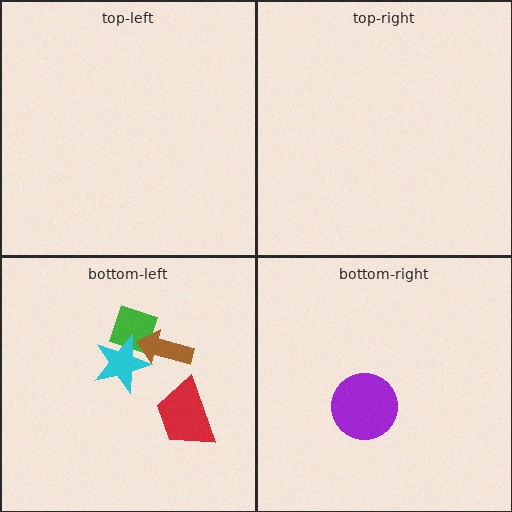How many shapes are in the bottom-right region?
1.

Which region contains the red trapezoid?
The bottom-left region.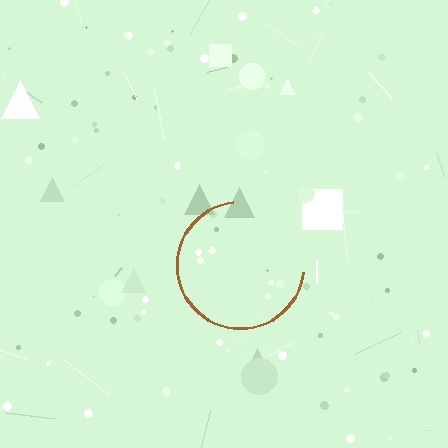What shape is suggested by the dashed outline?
The dashed outline suggests a circle.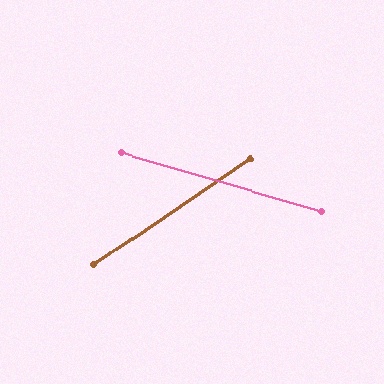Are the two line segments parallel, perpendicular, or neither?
Neither parallel nor perpendicular — they differ by about 51°.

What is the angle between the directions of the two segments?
Approximately 51 degrees.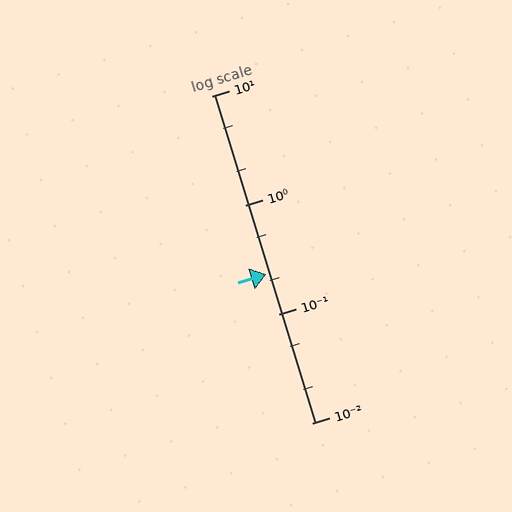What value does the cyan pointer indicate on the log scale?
The pointer indicates approximately 0.23.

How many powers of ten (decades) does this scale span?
The scale spans 3 decades, from 0.01 to 10.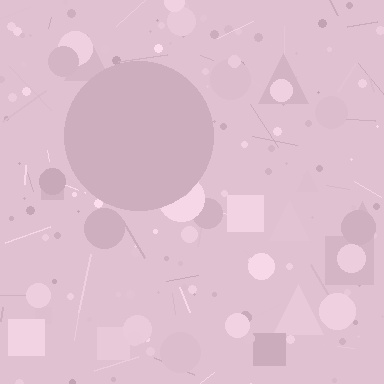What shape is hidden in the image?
A circle is hidden in the image.